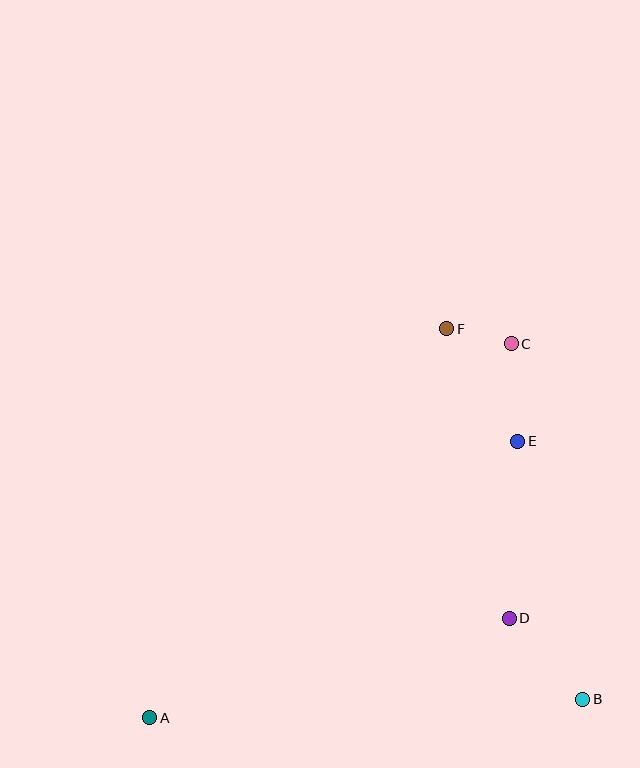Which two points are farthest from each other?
Points A and C are farthest from each other.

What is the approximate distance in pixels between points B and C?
The distance between B and C is approximately 363 pixels.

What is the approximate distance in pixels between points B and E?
The distance between B and E is approximately 266 pixels.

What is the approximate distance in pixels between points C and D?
The distance between C and D is approximately 275 pixels.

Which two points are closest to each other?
Points C and F are closest to each other.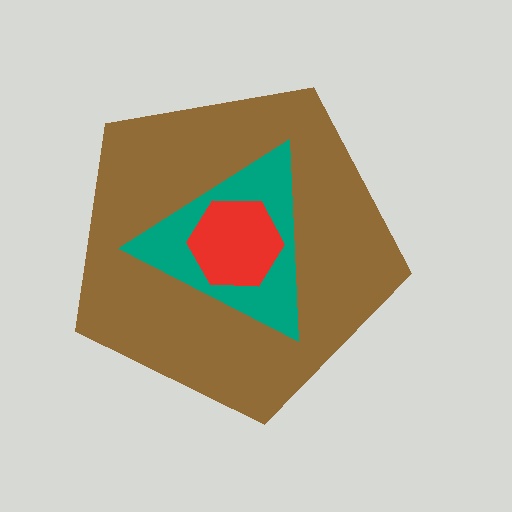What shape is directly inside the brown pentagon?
The teal triangle.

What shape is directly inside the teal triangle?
The red hexagon.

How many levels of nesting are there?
3.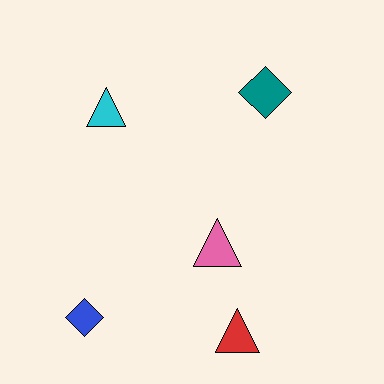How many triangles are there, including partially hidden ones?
There are 3 triangles.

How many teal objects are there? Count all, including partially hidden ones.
There is 1 teal object.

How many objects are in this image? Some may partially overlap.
There are 5 objects.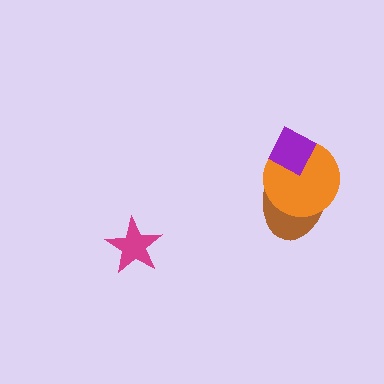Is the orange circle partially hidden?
Yes, it is partially covered by another shape.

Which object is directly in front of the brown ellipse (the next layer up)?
The orange circle is directly in front of the brown ellipse.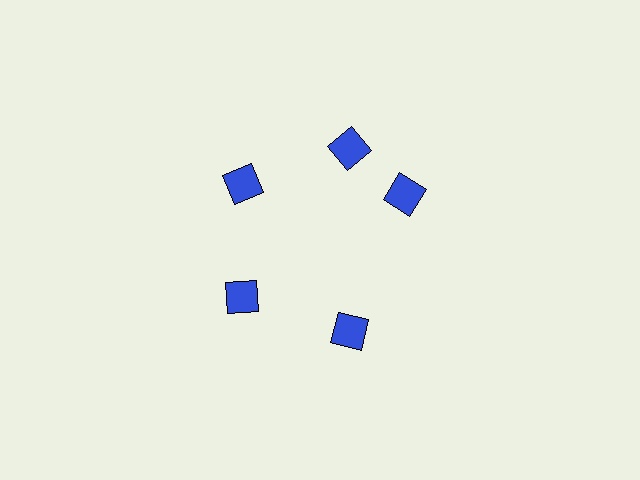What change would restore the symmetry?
The symmetry would be restored by rotating it back into even spacing with its neighbors so that all 5 diamonds sit at equal angles and equal distance from the center.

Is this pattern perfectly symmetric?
No. The 5 blue diamonds are arranged in a ring, but one element near the 3 o'clock position is rotated out of alignment along the ring, breaking the 5-fold rotational symmetry.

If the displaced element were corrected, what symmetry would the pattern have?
It would have 5-fold rotational symmetry — the pattern would map onto itself every 72 degrees.